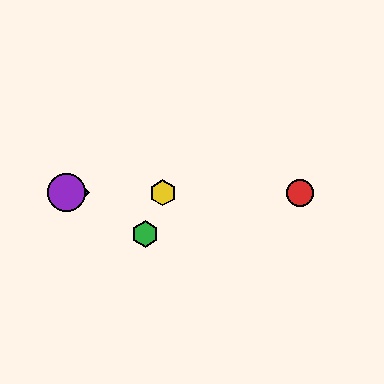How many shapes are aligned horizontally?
4 shapes (the red circle, the blue diamond, the yellow hexagon, the purple circle) are aligned horizontally.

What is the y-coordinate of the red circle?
The red circle is at y≈193.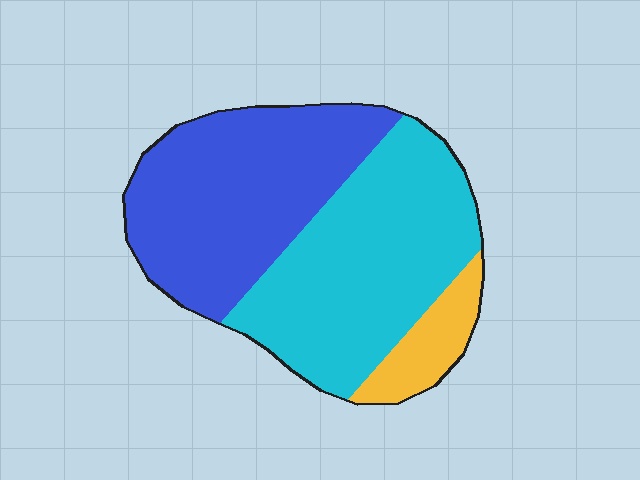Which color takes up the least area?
Yellow, at roughly 10%.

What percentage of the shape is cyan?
Cyan takes up between a quarter and a half of the shape.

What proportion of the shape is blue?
Blue covers 44% of the shape.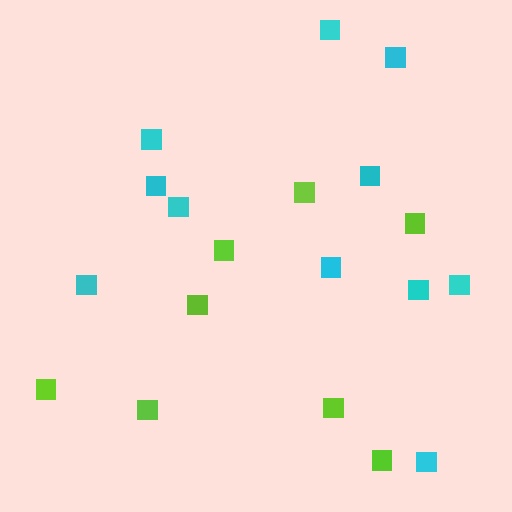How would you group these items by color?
There are 2 groups: one group of cyan squares (11) and one group of lime squares (8).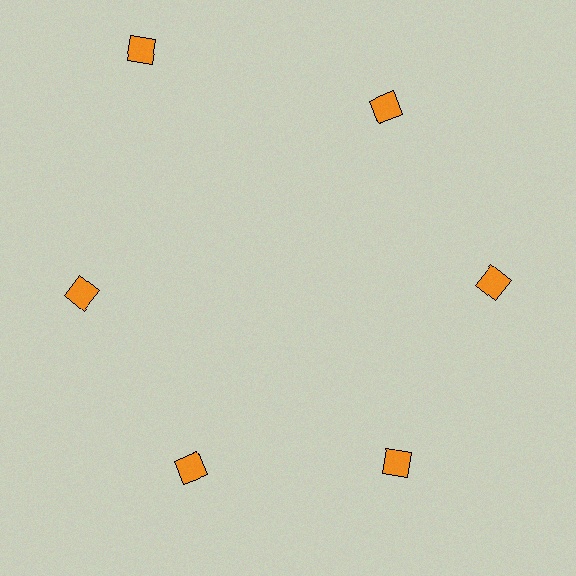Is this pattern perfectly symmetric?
No. The 6 orange squares are arranged in a ring, but one element near the 11 o'clock position is pushed outward from the center, breaking the 6-fold rotational symmetry.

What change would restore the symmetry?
The symmetry would be restored by moving it inward, back onto the ring so that all 6 squares sit at equal angles and equal distance from the center.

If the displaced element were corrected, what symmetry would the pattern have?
It would have 6-fold rotational symmetry — the pattern would map onto itself every 60 degrees.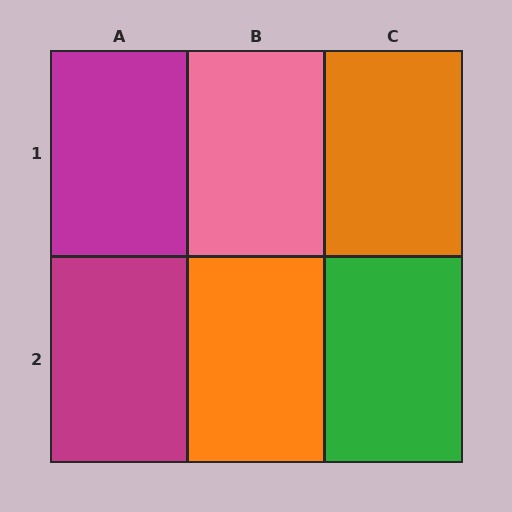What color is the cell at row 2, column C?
Green.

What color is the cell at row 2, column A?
Magenta.